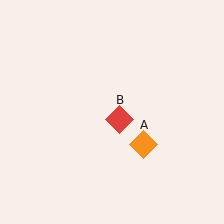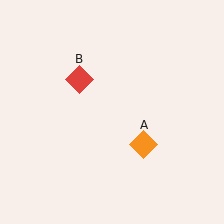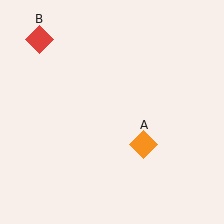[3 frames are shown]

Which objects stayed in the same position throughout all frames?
Orange diamond (object A) remained stationary.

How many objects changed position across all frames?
1 object changed position: red diamond (object B).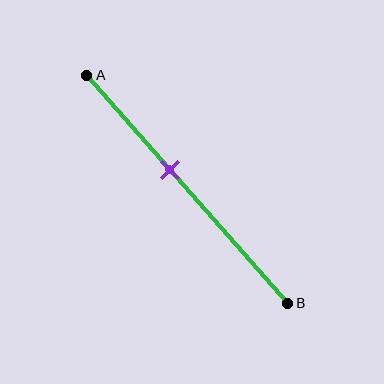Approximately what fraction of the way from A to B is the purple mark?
The purple mark is approximately 40% of the way from A to B.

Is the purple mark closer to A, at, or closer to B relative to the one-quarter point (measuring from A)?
The purple mark is closer to point B than the one-quarter point of segment AB.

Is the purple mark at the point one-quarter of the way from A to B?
No, the mark is at about 40% from A, not at the 25% one-quarter point.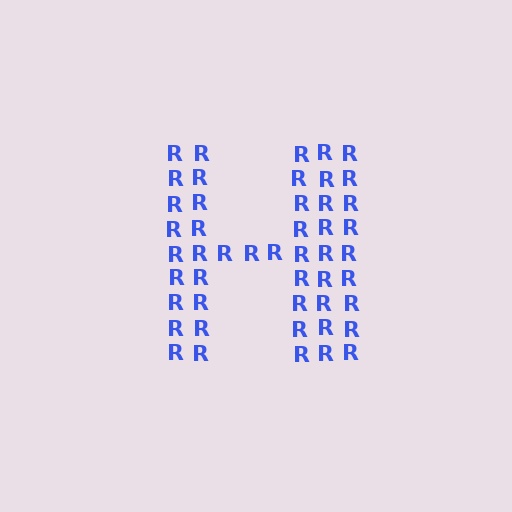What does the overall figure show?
The overall figure shows the letter H.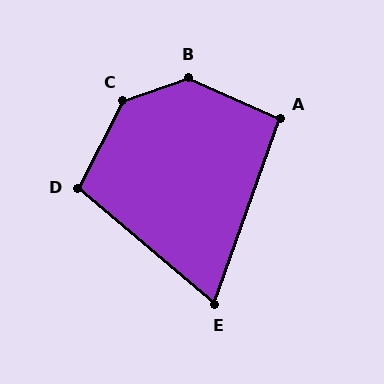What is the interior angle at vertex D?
Approximately 103 degrees (obtuse).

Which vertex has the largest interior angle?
C, at approximately 137 degrees.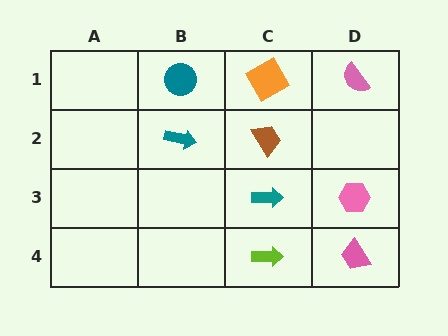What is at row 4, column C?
A lime arrow.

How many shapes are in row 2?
2 shapes.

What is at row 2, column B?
A teal arrow.